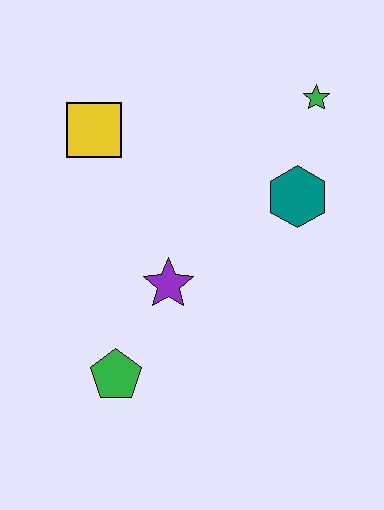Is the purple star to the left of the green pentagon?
No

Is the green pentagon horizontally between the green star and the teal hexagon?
No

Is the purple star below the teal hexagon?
Yes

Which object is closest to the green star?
The teal hexagon is closest to the green star.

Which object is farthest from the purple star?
The green star is farthest from the purple star.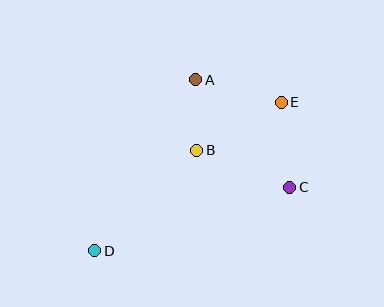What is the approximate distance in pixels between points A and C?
The distance between A and C is approximately 143 pixels.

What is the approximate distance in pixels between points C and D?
The distance between C and D is approximately 205 pixels.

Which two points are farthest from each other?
Points D and E are farthest from each other.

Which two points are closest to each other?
Points A and B are closest to each other.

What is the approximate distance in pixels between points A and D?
The distance between A and D is approximately 199 pixels.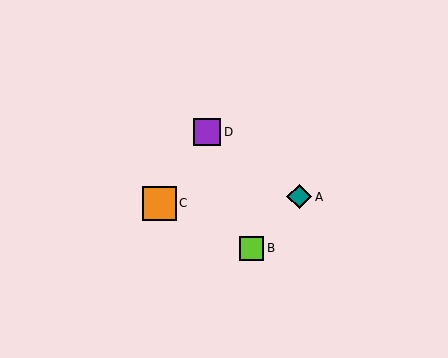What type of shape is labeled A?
Shape A is a teal diamond.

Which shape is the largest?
The orange square (labeled C) is the largest.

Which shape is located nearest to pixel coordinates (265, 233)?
The lime square (labeled B) at (252, 248) is nearest to that location.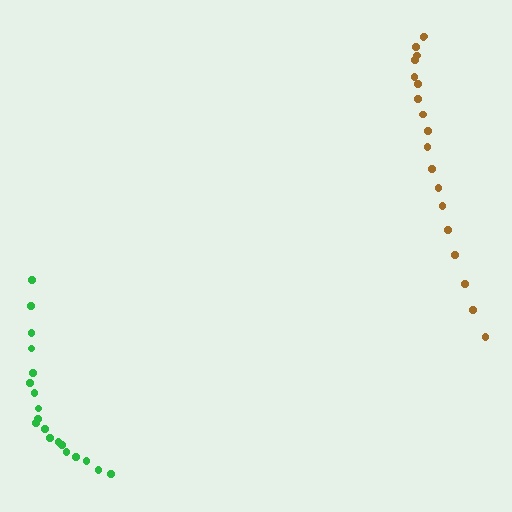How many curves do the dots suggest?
There are 2 distinct paths.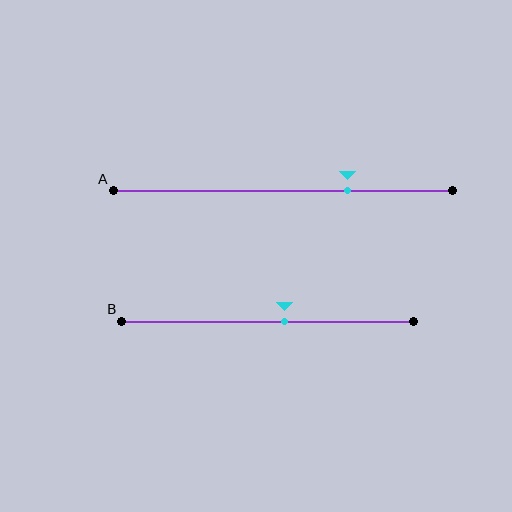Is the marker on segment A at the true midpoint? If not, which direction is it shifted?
No, the marker on segment A is shifted to the right by about 19% of the segment length.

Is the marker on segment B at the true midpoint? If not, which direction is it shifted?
No, the marker on segment B is shifted to the right by about 6% of the segment length.